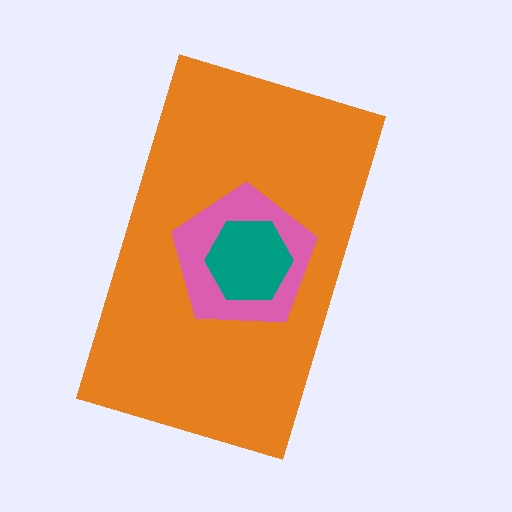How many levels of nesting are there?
3.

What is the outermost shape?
The orange rectangle.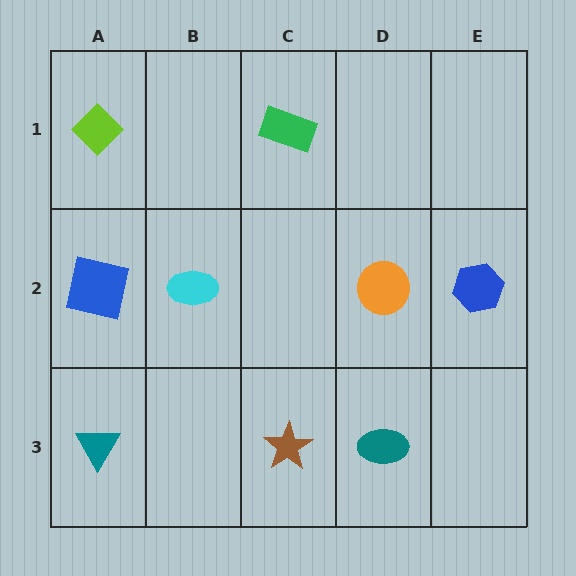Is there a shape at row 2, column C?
No, that cell is empty.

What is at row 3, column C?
A brown star.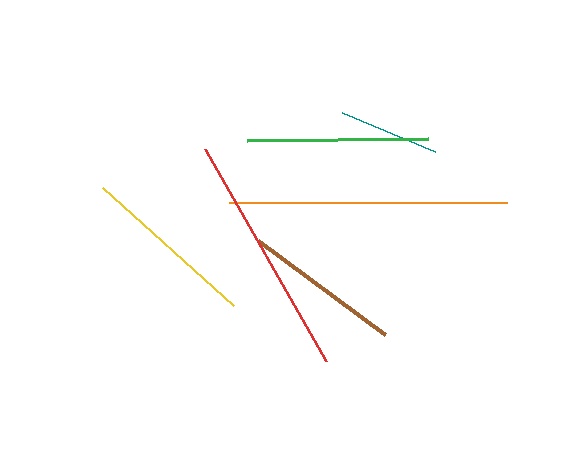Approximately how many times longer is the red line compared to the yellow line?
The red line is approximately 1.4 times the length of the yellow line.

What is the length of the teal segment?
The teal segment is approximately 101 pixels long.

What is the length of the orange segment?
The orange segment is approximately 278 pixels long.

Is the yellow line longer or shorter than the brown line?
The yellow line is longer than the brown line.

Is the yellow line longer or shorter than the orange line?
The orange line is longer than the yellow line.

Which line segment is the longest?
The orange line is the longest at approximately 278 pixels.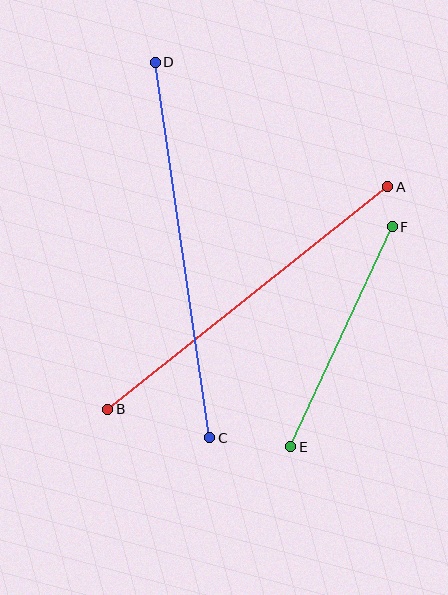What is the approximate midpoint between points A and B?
The midpoint is at approximately (248, 298) pixels.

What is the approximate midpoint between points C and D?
The midpoint is at approximately (183, 250) pixels.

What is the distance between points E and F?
The distance is approximately 242 pixels.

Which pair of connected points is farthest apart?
Points C and D are farthest apart.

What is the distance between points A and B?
The distance is approximately 358 pixels.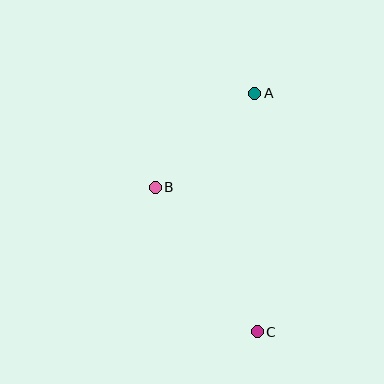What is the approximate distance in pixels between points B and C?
The distance between B and C is approximately 177 pixels.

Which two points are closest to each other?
Points A and B are closest to each other.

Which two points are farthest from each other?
Points A and C are farthest from each other.